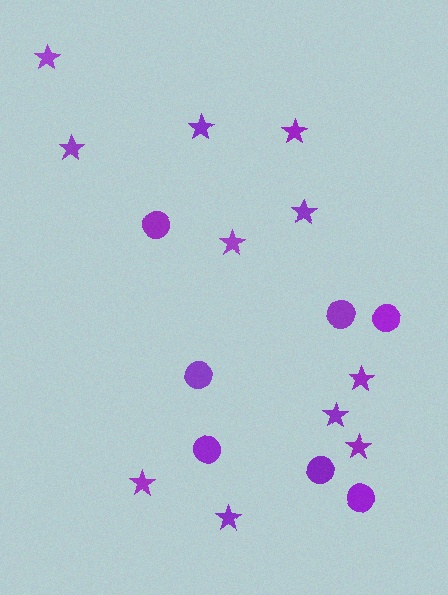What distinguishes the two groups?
There are 2 groups: one group of stars (11) and one group of circles (7).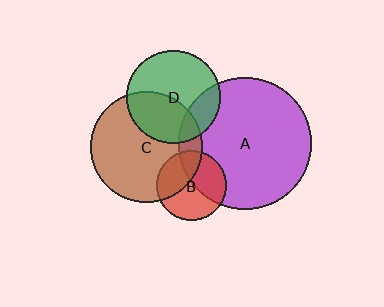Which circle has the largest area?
Circle A (purple).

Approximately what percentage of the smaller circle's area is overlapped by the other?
Approximately 20%.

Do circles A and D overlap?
Yes.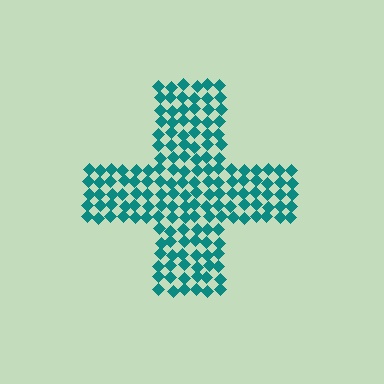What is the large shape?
The large shape is a cross.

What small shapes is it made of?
It is made of small diamonds.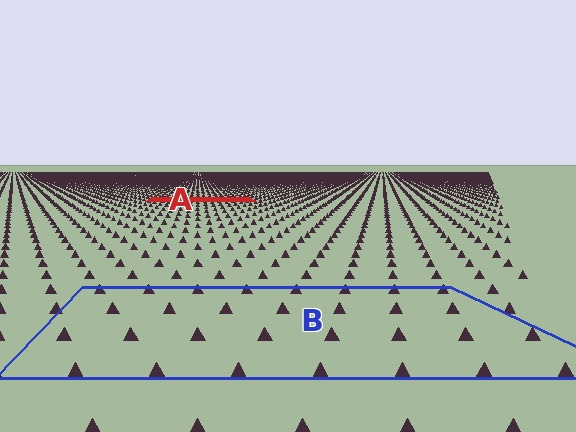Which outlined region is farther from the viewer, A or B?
Region A is farther from the viewer — the texture elements inside it appear smaller and more densely packed.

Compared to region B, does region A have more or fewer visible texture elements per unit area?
Region A has more texture elements per unit area — they are packed more densely because it is farther away.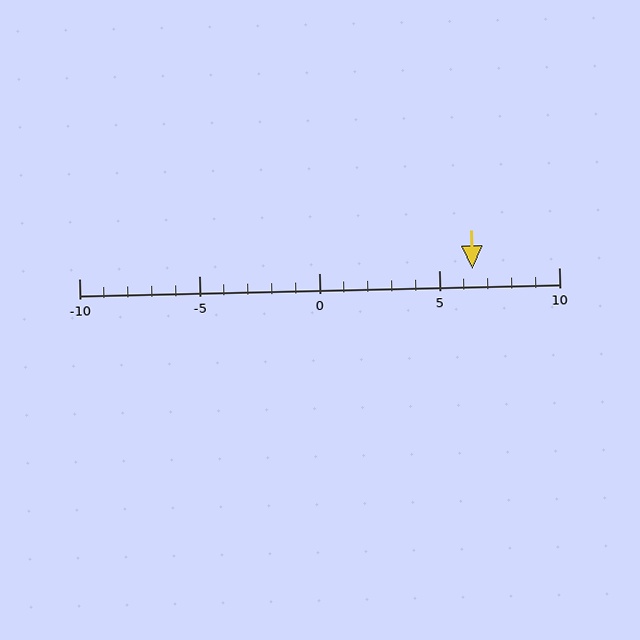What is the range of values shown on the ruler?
The ruler shows values from -10 to 10.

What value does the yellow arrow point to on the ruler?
The yellow arrow points to approximately 6.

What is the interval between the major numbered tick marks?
The major tick marks are spaced 5 units apart.